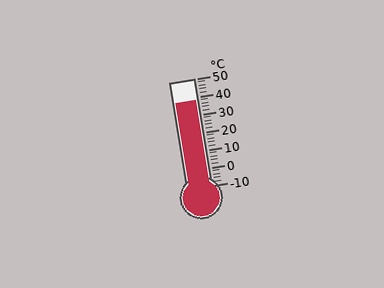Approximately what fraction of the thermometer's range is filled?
The thermometer is filled to approximately 80% of its range.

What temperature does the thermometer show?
The thermometer shows approximately 38°C.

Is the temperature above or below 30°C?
The temperature is above 30°C.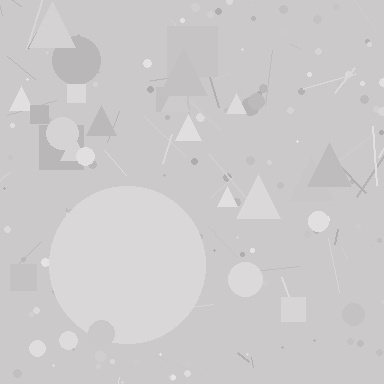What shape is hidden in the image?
A circle is hidden in the image.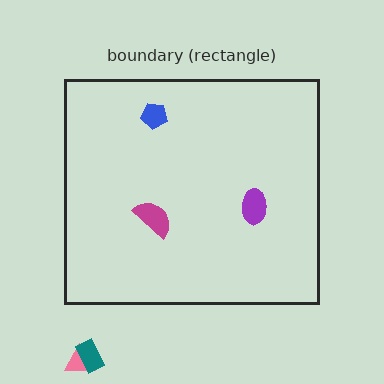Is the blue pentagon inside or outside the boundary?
Inside.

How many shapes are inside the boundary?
3 inside, 2 outside.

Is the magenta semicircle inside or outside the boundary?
Inside.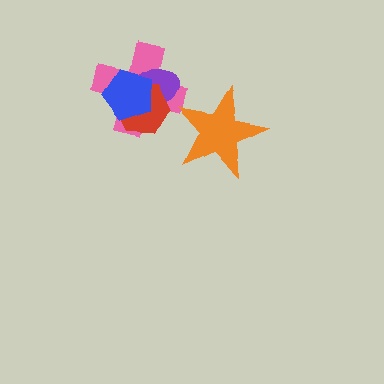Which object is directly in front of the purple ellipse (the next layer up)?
The red hexagon is directly in front of the purple ellipse.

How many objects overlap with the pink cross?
3 objects overlap with the pink cross.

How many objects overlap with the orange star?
0 objects overlap with the orange star.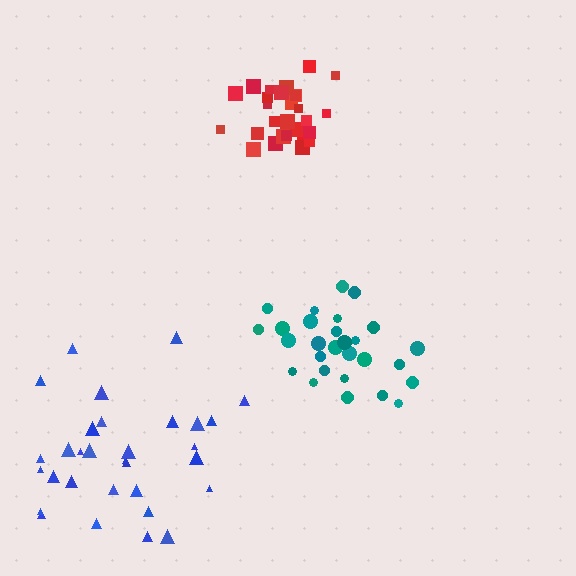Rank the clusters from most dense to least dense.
red, teal, blue.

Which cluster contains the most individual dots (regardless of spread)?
Blue (31).